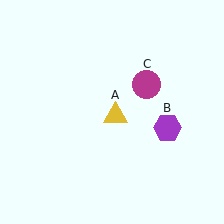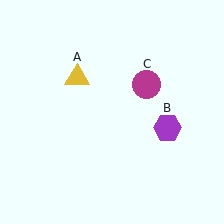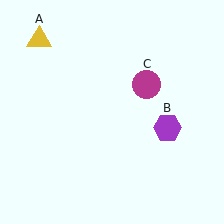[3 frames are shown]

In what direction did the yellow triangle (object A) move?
The yellow triangle (object A) moved up and to the left.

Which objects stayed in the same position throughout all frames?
Purple hexagon (object B) and magenta circle (object C) remained stationary.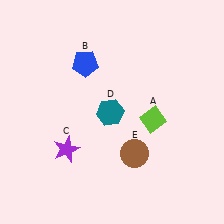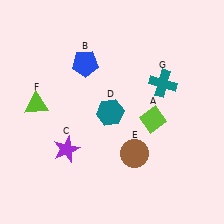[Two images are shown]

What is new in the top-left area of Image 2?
A lime triangle (F) was added in the top-left area of Image 2.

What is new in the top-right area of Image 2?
A teal cross (G) was added in the top-right area of Image 2.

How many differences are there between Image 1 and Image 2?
There are 2 differences between the two images.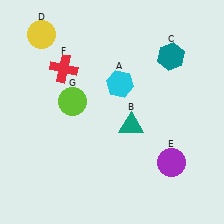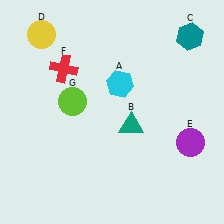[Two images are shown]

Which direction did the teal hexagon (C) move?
The teal hexagon (C) moved up.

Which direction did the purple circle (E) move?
The purple circle (E) moved up.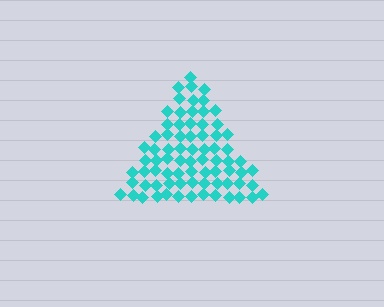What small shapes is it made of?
It is made of small diamonds.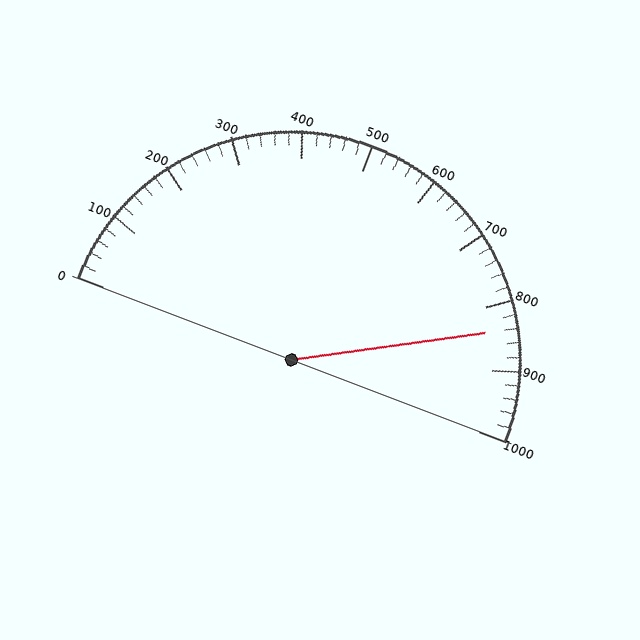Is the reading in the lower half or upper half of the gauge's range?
The reading is in the upper half of the range (0 to 1000).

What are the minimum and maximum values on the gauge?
The gauge ranges from 0 to 1000.